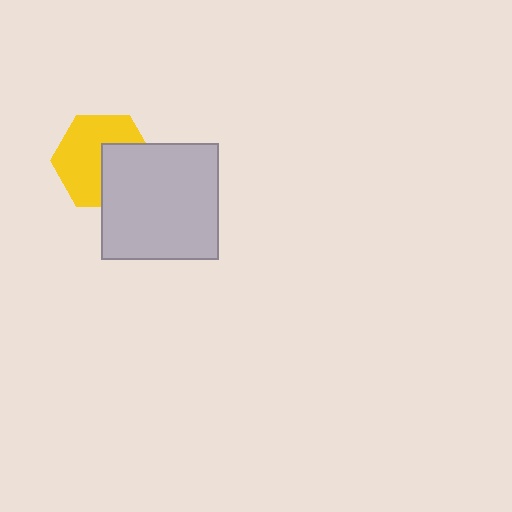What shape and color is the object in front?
The object in front is a light gray square.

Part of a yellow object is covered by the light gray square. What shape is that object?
It is a hexagon.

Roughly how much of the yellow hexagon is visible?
About half of it is visible (roughly 62%).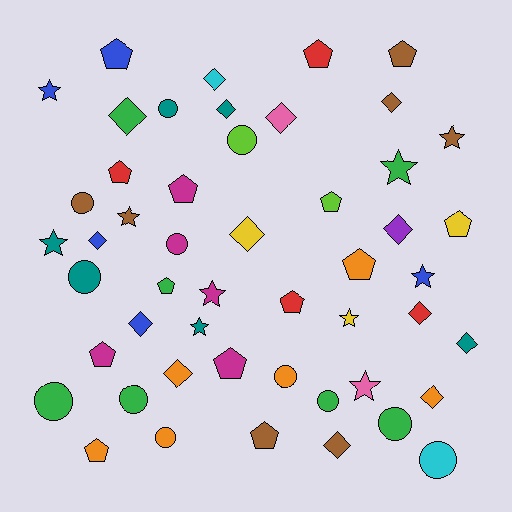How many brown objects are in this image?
There are 7 brown objects.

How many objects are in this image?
There are 50 objects.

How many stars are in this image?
There are 10 stars.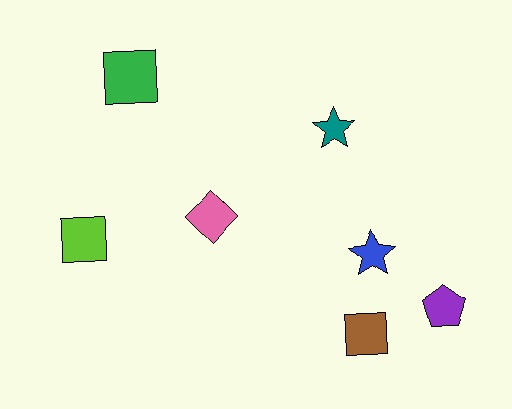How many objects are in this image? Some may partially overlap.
There are 7 objects.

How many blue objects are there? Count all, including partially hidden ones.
There is 1 blue object.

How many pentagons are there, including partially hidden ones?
There is 1 pentagon.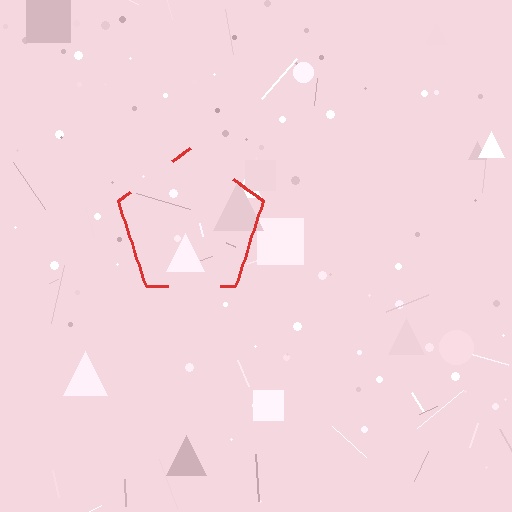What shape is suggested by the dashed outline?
The dashed outline suggests a pentagon.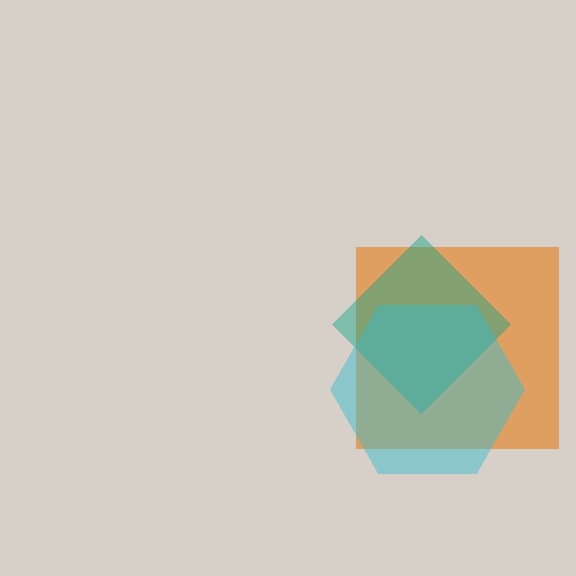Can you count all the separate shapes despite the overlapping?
Yes, there are 3 separate shapes.